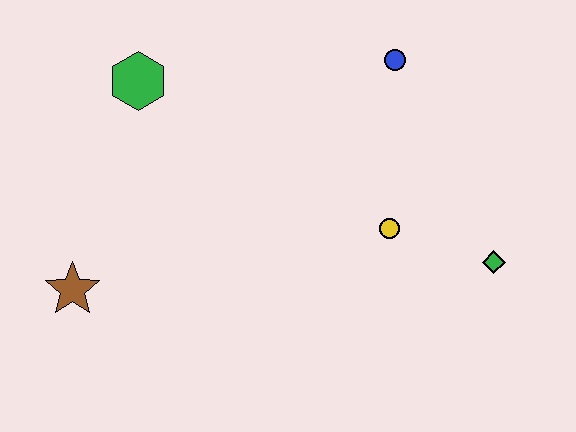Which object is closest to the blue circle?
The yellow circle is closest to the blue circle.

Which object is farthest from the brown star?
The green diamond is farthest from the brown star.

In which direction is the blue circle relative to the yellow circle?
The blue circle is above the yellow circle.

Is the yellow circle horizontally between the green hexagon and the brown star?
No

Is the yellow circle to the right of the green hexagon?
Yes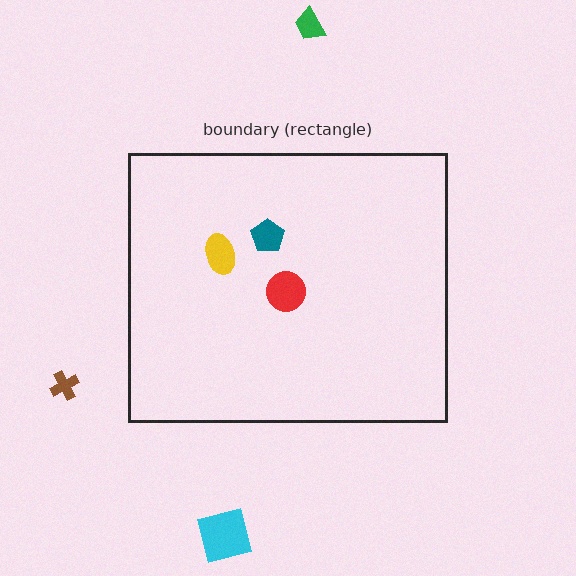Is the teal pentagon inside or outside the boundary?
Inside.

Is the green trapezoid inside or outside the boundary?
Outside.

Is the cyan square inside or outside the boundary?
Outside.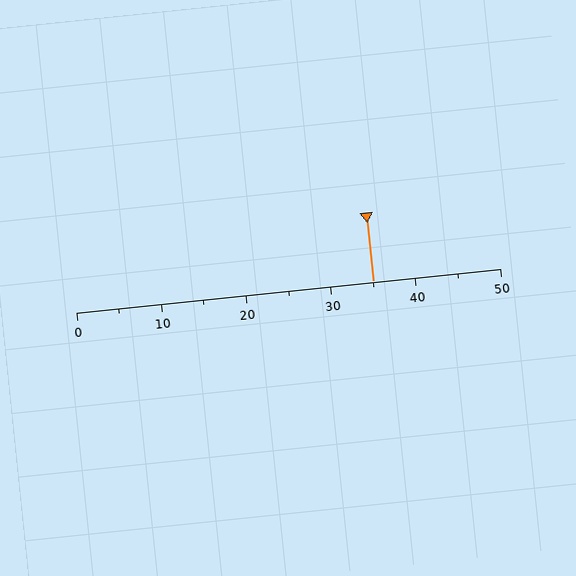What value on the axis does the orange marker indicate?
The marker indicates approximately 35.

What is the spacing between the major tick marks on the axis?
The major ticks are spaced 10 apart.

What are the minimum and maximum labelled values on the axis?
The axis runs from 0 to 50.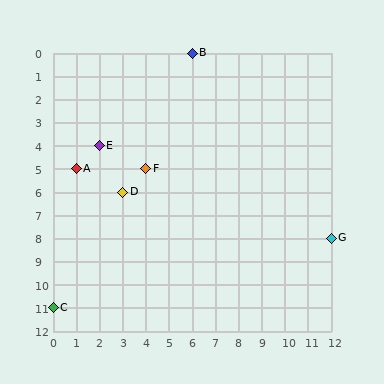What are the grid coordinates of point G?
Point G is at grid coordinates (12, 8).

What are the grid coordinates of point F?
Point F is at grid coordinates (4, 5).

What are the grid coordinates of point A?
Point A is at grid coordinates (1, 5).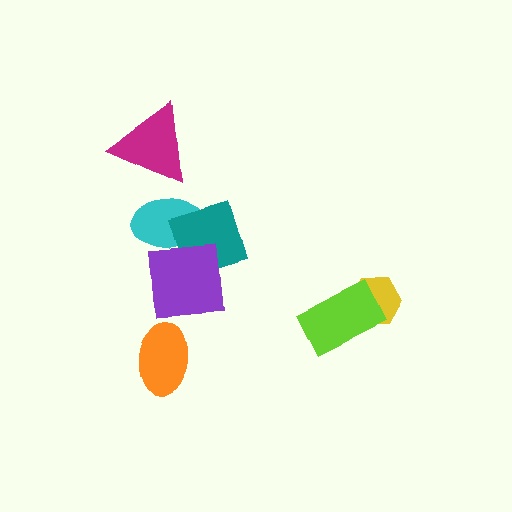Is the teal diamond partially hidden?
Yes, it is partially covered by another shape.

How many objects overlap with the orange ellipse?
0 objects overlap with the orange ellipse.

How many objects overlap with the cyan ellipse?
2 objects overlap with the cyan ellipse.